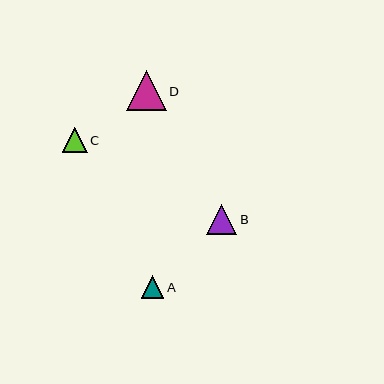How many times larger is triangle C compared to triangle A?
Triangle C is approximately 1.1 times the size of triangle A.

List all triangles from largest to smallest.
From largest to smallest: D, B, C, A.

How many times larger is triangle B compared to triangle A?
Triangle B is approximately 1.4 times the size of triangle A.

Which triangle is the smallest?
Triangle A is the smallest with a size of approximately 22 pixels.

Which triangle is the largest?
Triangle D is the largest with a size of approximately 40 pixels.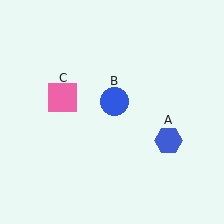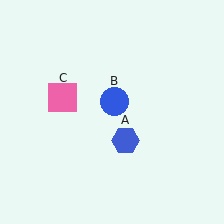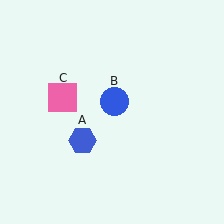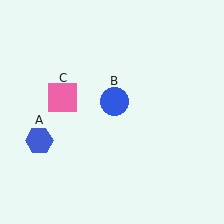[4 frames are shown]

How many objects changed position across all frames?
1 object changed position: blue hexagon (object A).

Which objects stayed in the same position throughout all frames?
Blue circle (object B) and pink square (object C) remained stationary.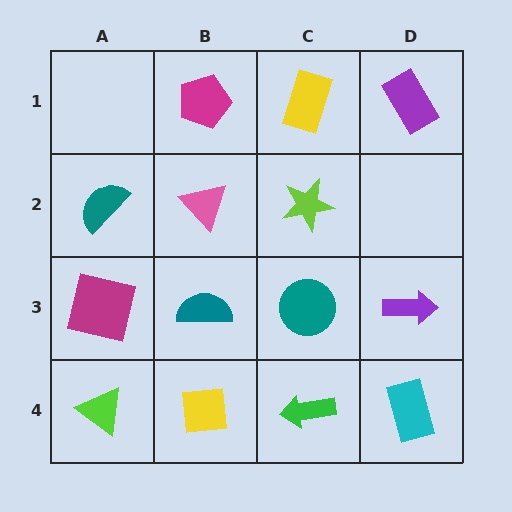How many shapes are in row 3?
4 shapes.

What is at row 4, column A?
A lime triangle.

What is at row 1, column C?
A yellow rectangle.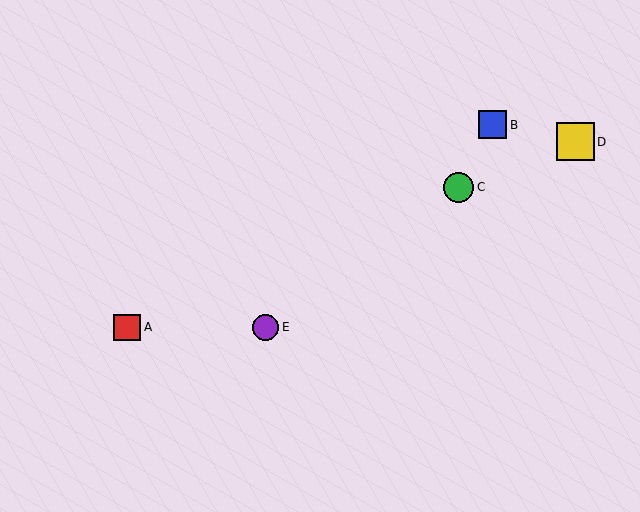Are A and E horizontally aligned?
Yes, both are at y≈327.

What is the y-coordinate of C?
Object C is at y≈187.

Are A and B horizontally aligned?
No, A is at y≈327 and B is at y≈125.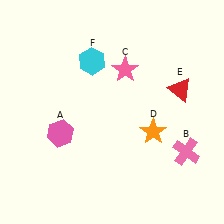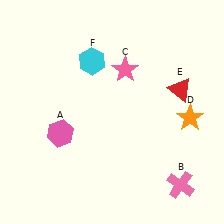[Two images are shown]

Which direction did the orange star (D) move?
The orange star (D) moved right.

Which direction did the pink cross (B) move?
The pink cross (B) moved down.